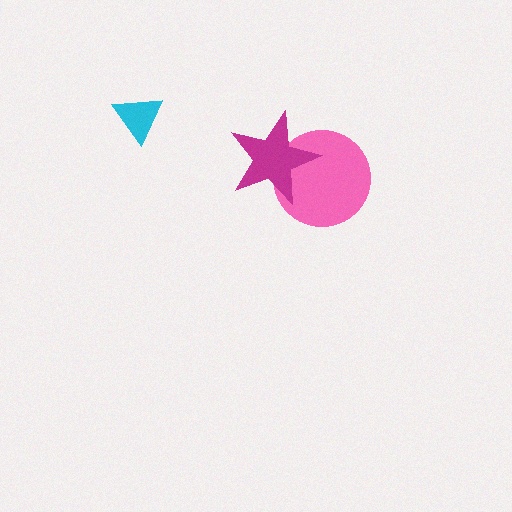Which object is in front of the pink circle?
The magenta star is in front of the pink circle.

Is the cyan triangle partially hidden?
No, no other shape covers it.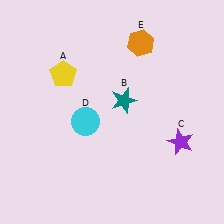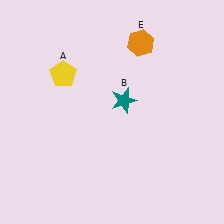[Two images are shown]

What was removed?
The cyan circle (D), the purple star (C) were removed in Image 2.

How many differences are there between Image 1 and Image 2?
There are 2 differences between the two images.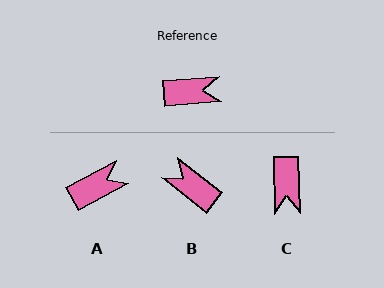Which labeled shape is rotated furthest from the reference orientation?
B, about 137 degrees away.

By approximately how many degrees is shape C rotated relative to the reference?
Approximately 93 degrees clockwise.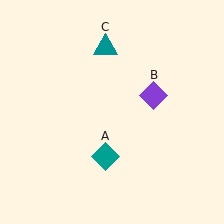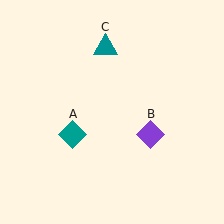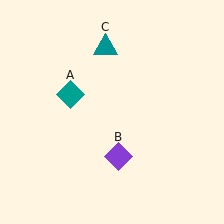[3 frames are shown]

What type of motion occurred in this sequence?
The teal diamond (object A), purple diamond (object B) rotated clockwise around the center of the scene.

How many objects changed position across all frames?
2 objects changed position: teal diamond (object A), purple diamond (object B).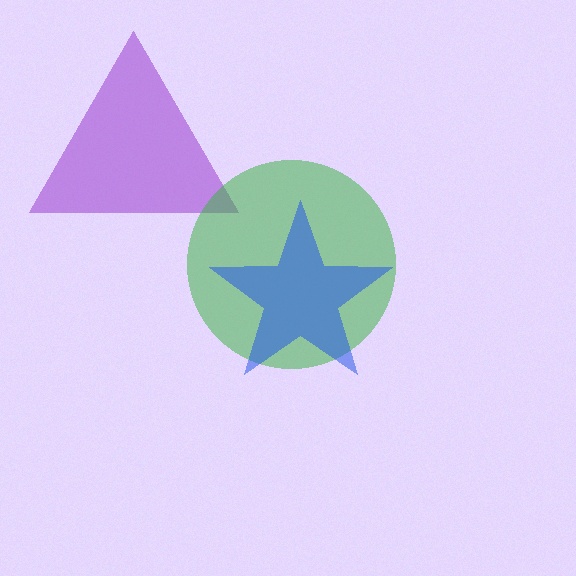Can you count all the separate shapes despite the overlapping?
Yes, there are 3 separate shapes.